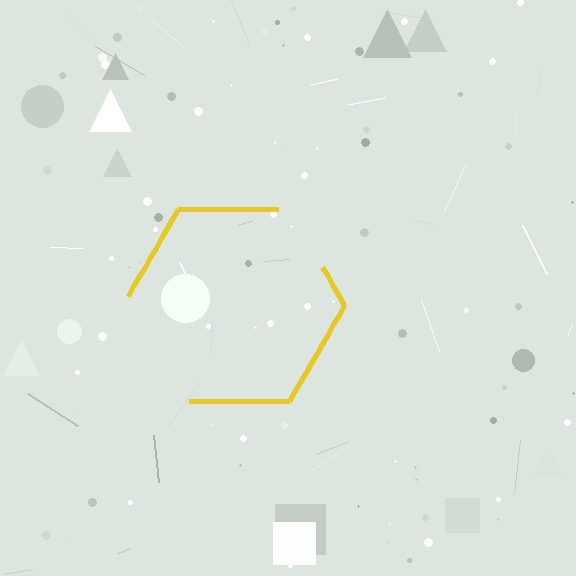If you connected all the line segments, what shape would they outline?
They would outline a hexagon.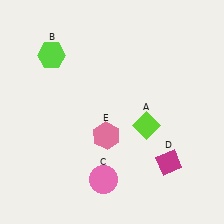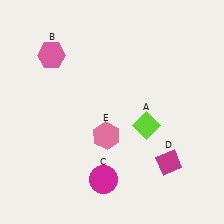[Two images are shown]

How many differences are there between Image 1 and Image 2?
There are 2 differences between the two images.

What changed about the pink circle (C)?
In Image 1, C is pink. In Image 2, it changed to magenta.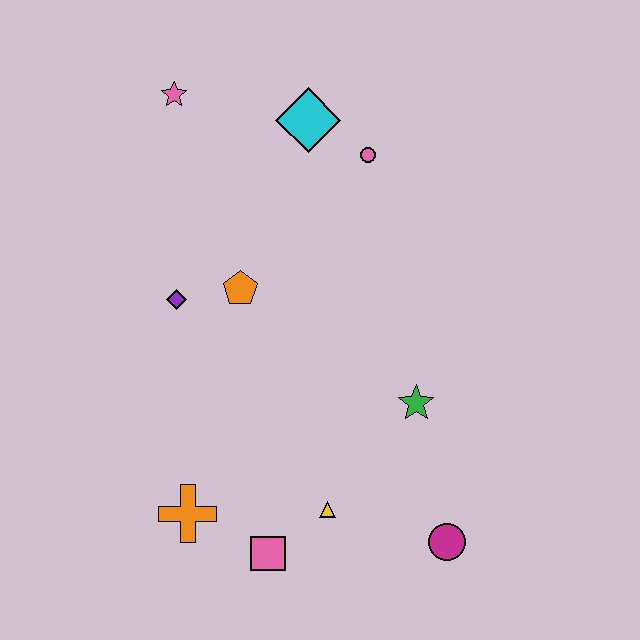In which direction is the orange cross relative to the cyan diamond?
The orange cross is below the cyan diamond.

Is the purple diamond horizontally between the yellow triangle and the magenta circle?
No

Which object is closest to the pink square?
The yellow triangle is closest to the pink square.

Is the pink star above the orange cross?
Yes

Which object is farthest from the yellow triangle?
The pink star is farthest from the yellow triangle.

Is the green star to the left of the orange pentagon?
No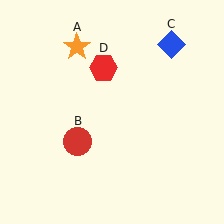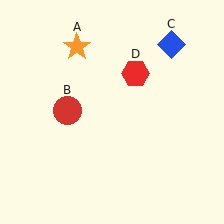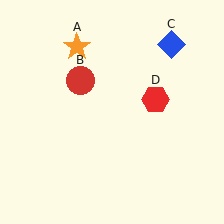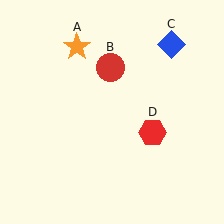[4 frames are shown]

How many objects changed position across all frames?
2 objects changed position: red circle (object B), red hexagon (object D).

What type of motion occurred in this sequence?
The red circle (object B), red hexagon (object D) rotated clockwise around the center of the scene.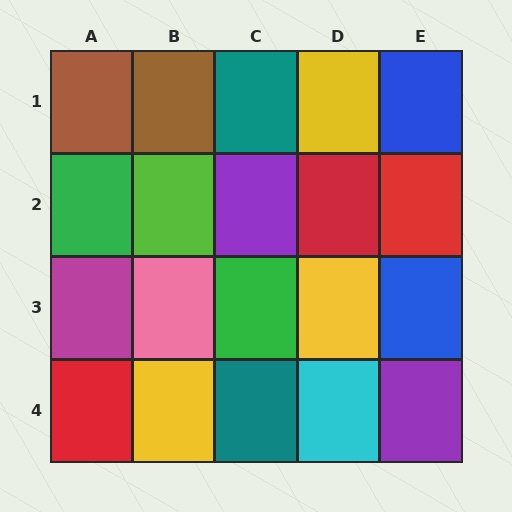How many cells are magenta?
1 cell is magenta.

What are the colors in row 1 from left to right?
Brown, brown, teal, yellow, blue.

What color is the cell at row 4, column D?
Cyan.